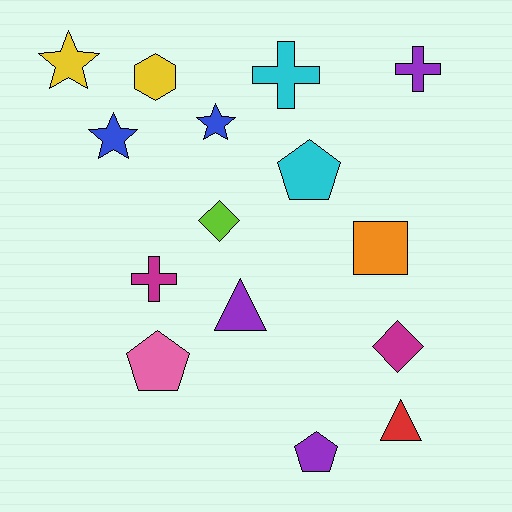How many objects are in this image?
There are 15 objects.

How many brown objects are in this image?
There are no brown objects.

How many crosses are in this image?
There are 3 crosses.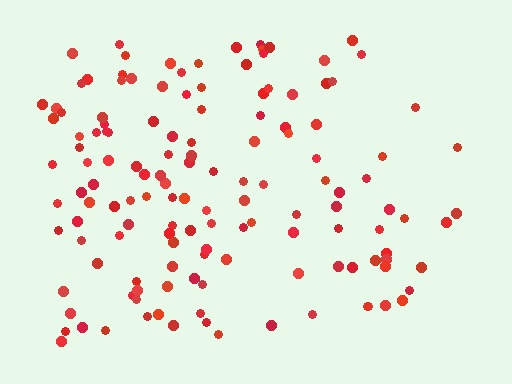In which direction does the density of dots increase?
From right to left, with the left side densest.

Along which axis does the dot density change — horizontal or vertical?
Horizontal.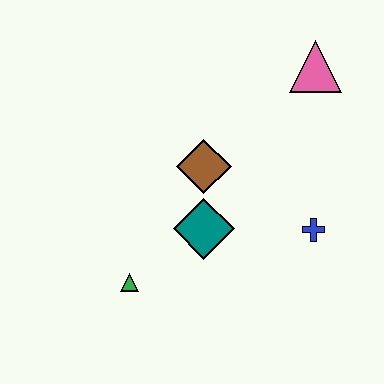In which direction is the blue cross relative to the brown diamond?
The blue cross is to the right of the brown diamond.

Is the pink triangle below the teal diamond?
No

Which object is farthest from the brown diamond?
The pink triangle is farthest from the brown diamond.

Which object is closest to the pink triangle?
The brown diamond is closest to the pink triangle.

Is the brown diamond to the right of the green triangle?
Yes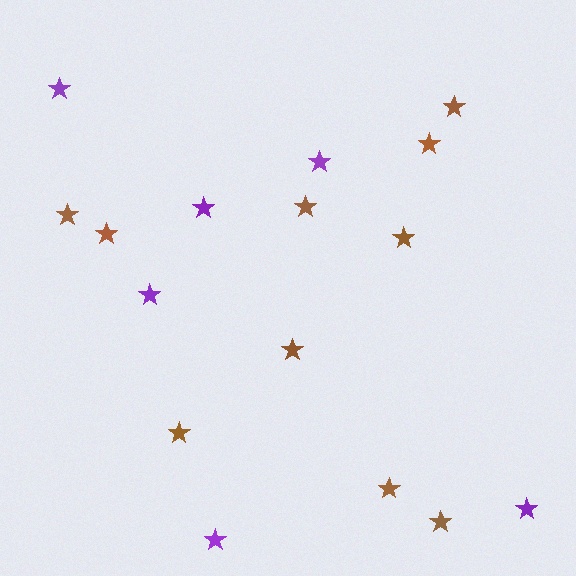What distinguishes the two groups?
There are 2 groups: one group of purple stars (6) and one group of brown stars (10).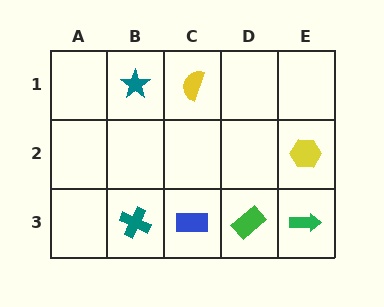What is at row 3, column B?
A teal cross.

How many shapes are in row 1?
2 shapes.